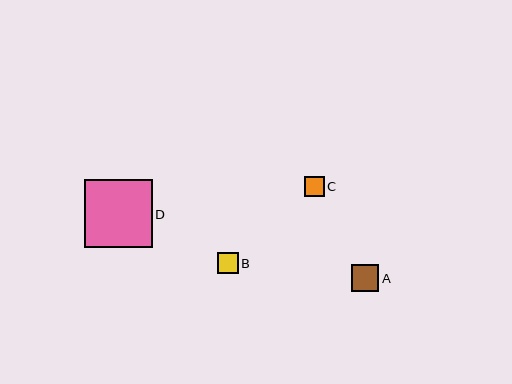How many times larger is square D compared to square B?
Square D is approximately 3.3 times the size of square B.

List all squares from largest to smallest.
From largest to smallest: D, A, B, C.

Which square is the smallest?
Square C is the smallest with a size of approximately 20 pixels.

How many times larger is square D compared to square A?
Square D is approximately 2.5 times the size of square A.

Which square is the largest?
Square D is the largest with a size of approximately 68 pixels.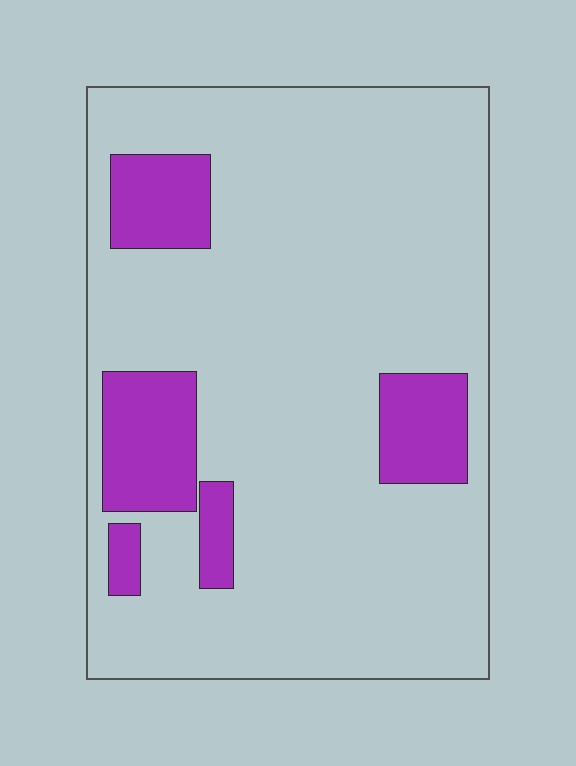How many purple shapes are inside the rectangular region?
5.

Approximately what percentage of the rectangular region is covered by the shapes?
Approximately 15%.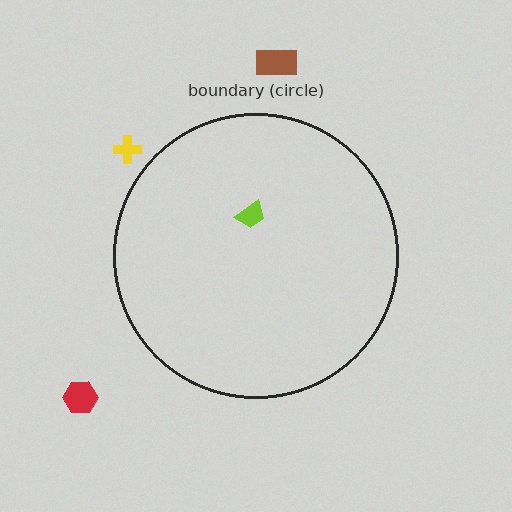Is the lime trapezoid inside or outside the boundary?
Inside.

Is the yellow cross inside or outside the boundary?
Outside.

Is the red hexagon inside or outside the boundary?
Outside.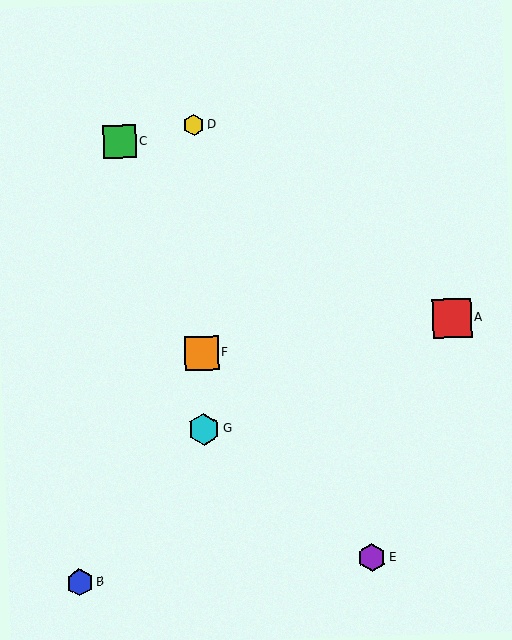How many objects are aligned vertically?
3 objects (D, F, G) are aligned vertically.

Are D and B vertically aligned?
No, D is at x≈194 and B is at x≈80.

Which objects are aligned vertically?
Objects D, F, G are aligned vertically.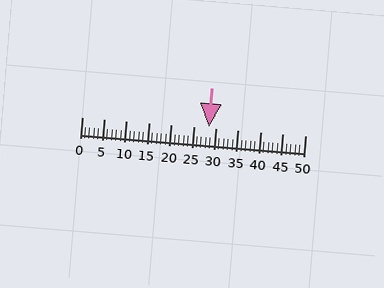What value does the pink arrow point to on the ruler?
The pink arrow points to approximately 28.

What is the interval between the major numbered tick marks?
The major tick marks are spaced 5 units apart.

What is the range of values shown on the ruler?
The ruler shows values from 0 to 50.